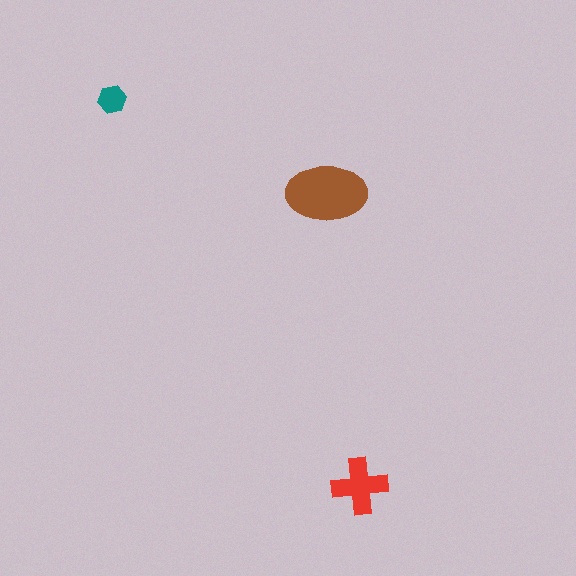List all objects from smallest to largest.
The teal hexagon, the red cross, the brown ellipse.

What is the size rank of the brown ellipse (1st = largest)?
1st.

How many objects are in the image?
There are 3 objects in the image.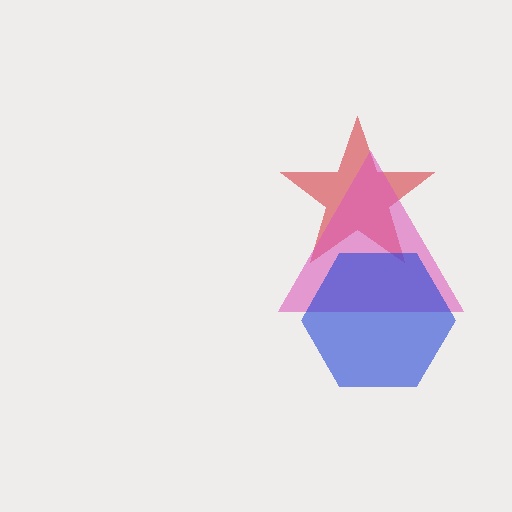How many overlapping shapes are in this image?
There are 3 overlapping shapes in the image.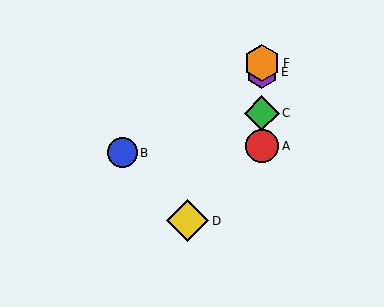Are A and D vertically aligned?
No, A is at x≈262 and D is at x≈188.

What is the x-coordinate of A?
Object A is at x≈262.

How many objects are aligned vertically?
4 objects (A, C, E, F) are aligned vertically.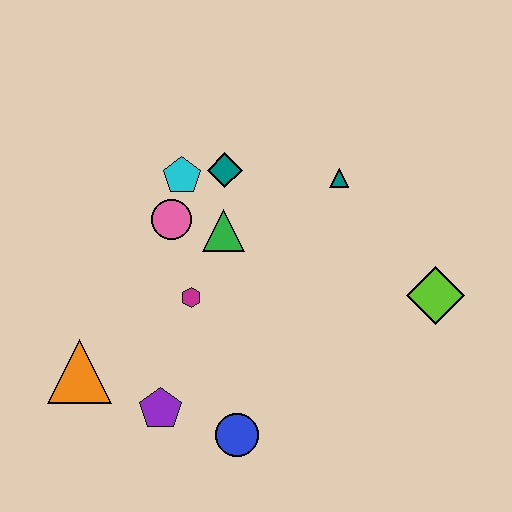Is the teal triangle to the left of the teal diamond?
No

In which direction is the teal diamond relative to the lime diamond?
The teal diamond is to the left of the lime diamond.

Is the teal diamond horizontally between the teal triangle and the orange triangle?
Yes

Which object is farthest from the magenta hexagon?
The lime diamond is farthest from the magenta hexagon.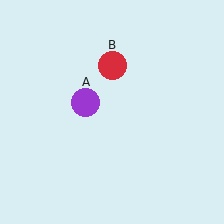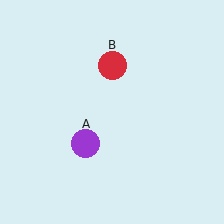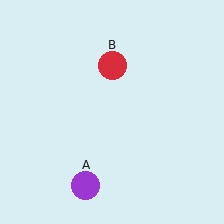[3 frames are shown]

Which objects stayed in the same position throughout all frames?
Red circle (object B) remained stationary.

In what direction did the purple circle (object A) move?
The purple circle (object A) moved down.